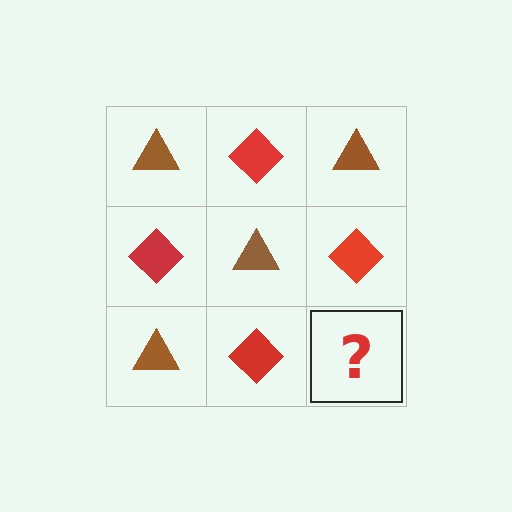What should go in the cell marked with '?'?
The missing cell should contain a brown triangle.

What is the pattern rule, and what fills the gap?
The rule is that it alternates brown triangle and red diamond in a checkerboard pattern. The gap should be filled with a brown triangle.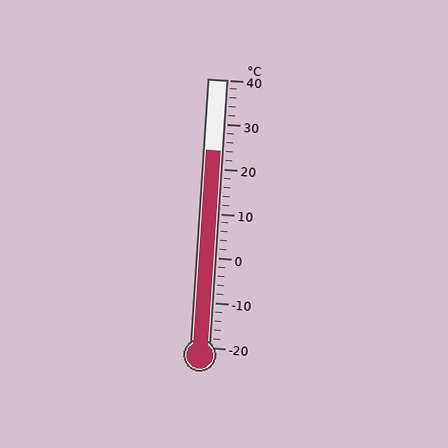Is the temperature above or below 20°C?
The temperature is above 20°C.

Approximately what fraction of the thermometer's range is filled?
The thermometer is filled to approximately 75% of its range.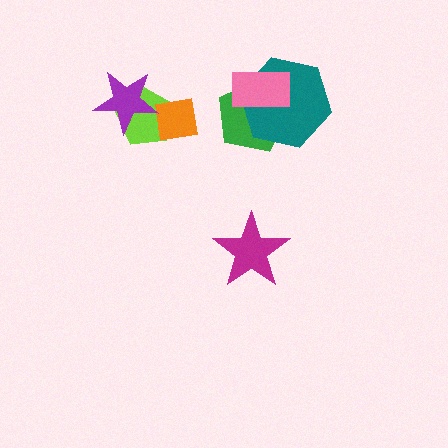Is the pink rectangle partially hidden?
No, no other shape covers it.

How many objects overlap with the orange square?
2 objects overlap with the orange square.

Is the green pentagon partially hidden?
Yes, it is partially covered by another shape.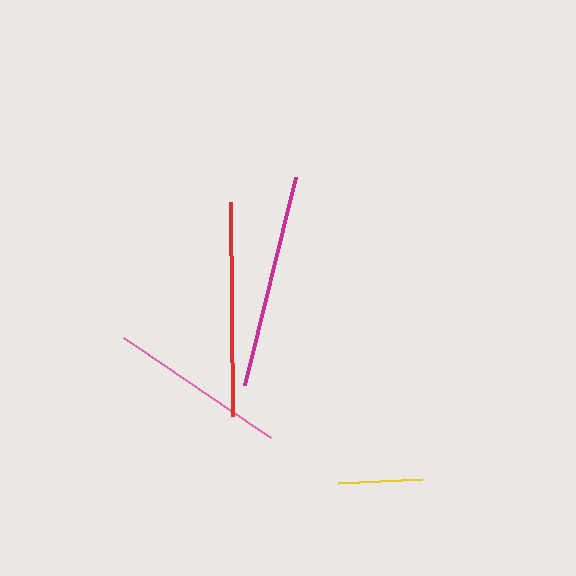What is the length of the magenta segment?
The magenta segment is approximately 214 pixels long.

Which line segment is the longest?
The magenta line is the longest at approximately 214 pixels.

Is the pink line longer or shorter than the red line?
The red line is longer than the pink line.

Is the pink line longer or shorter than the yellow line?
The pink line is longer than the yellow line.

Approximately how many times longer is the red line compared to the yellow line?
The red line is approximately 2.5 times the length of the yellow line.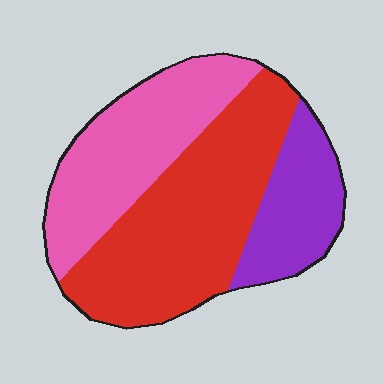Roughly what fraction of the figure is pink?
Pink covers about 35% of the figure.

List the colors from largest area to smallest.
From largest to smallest: red, pink, purple.